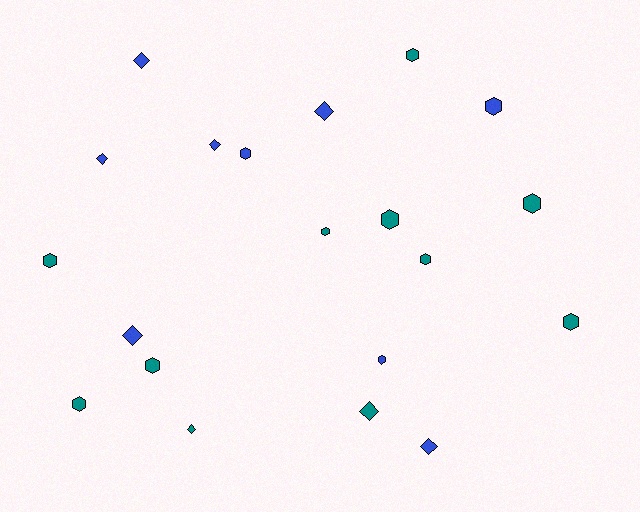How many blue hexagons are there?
There are 3 blue hexagons.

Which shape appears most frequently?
Hexagon, with 12 objects.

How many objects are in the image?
There are 20 objects.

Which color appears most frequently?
Teal, with 11 objects.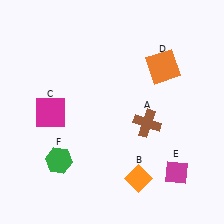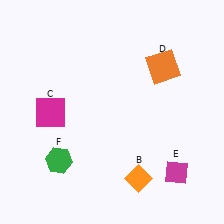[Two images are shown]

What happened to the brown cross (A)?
The brown cross (A) was removed in Image 2. It was in the bottom-right area of Image 1.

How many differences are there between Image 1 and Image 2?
There is 1 difference between the two images.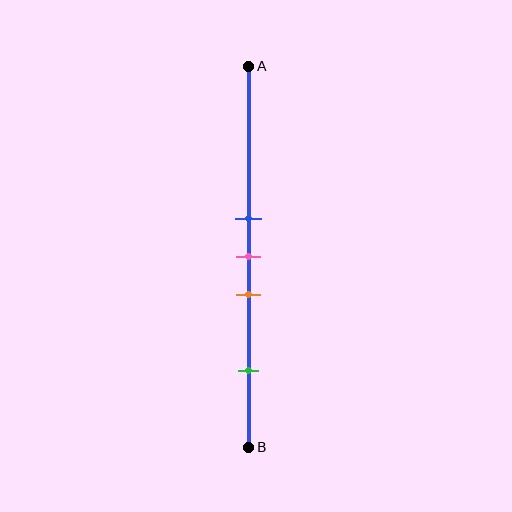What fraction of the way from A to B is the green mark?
The green mark is approximately 80% (0.8) of the way from A to B.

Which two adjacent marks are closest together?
The blue and pink marks are the closest adjacent pair.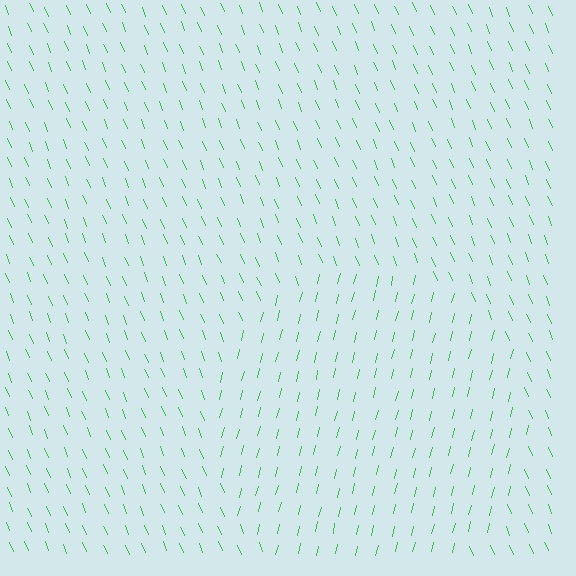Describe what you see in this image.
The image is filled with small green line segments. A circle region in the image has lines oriented differently from the surrounding lines, creating a visible texture boundary.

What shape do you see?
I see a circle.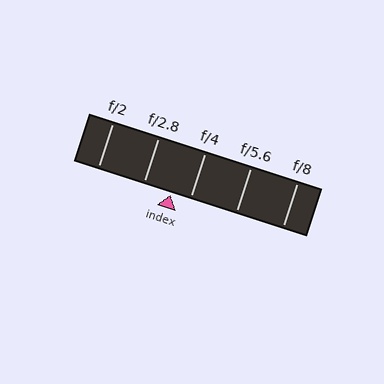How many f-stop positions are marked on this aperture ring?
There are 5 f-stop positions marked.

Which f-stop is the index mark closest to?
The index mark is closest to f/4.